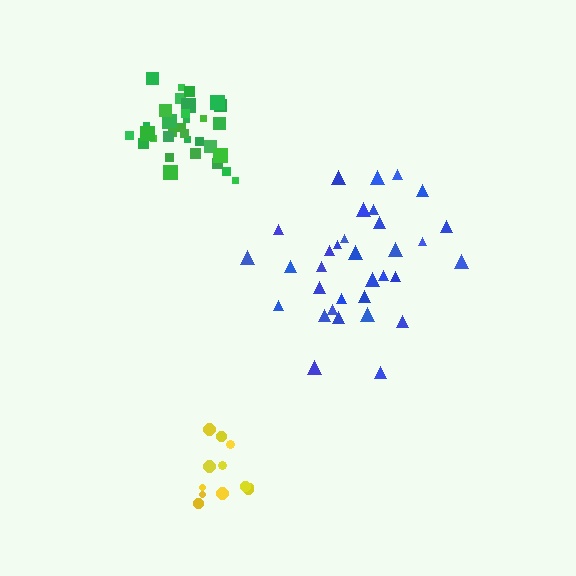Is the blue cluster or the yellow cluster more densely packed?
Yellow.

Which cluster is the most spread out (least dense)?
Blue.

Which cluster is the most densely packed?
Green.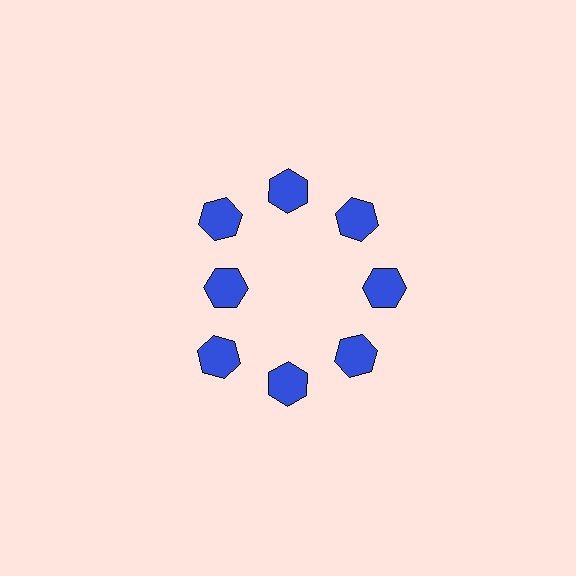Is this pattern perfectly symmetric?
No. The 8 blue hexagons are arranged in a ring, but one element near the 9 o'clock position is pulled inward toward the center, breaking the 8-fold rotational symmetry.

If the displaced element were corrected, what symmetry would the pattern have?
It would have 8-fold rotational symmetry — the pattern would map onto itself every 45 degrees.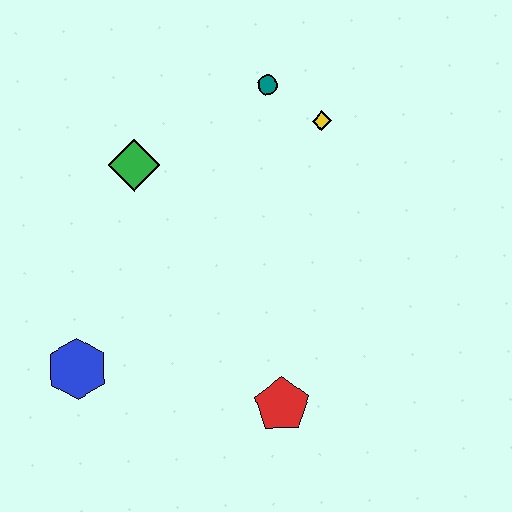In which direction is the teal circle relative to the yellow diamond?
The teal circle is to the left of the yellow diamond.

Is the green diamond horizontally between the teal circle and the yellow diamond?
No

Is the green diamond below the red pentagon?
No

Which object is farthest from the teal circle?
The blue hexagon is farthest from the teal circle.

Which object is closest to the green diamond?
The teal circle is closest to the green diamond.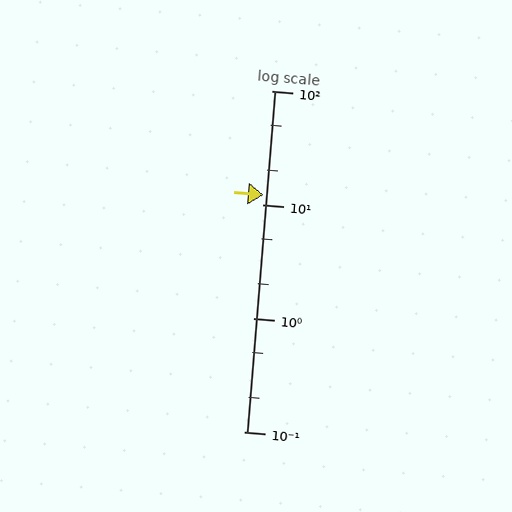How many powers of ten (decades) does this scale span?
The scale spans 3 decades, from 0.1 to 100.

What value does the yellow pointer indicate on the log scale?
The pointer indicates approximately 12.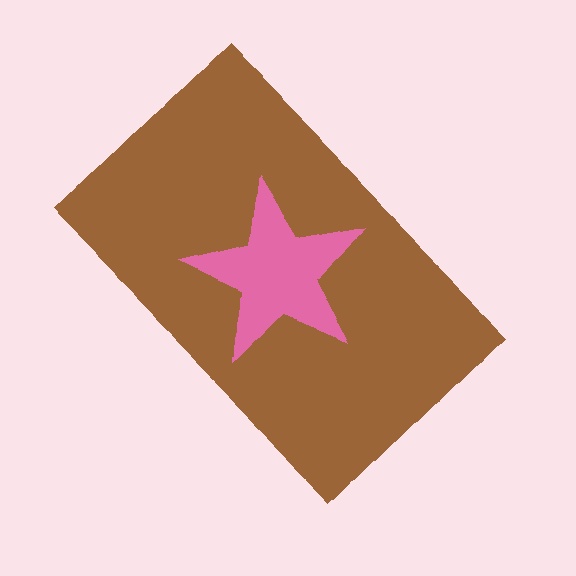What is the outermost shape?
The brown rectangle.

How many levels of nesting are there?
2.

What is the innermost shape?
The pink star.